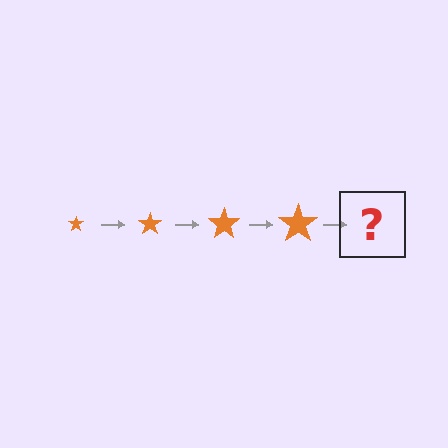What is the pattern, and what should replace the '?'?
The pattern is that the star gets progressively larger each step. The '?' should be an orange star, larger than the previous one.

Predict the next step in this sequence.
The next step is an orange star, larger than the previous one.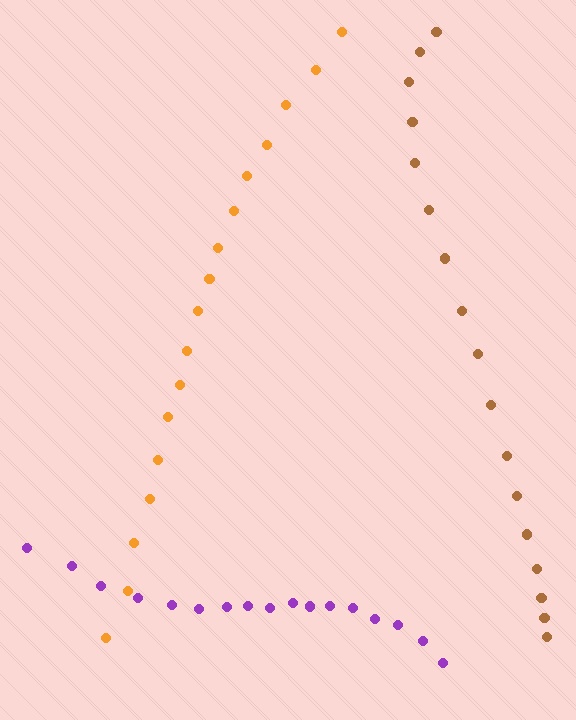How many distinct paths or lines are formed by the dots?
There are 3 distinct paths.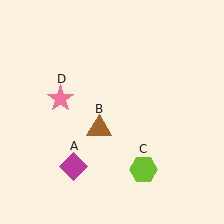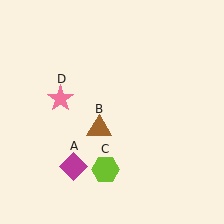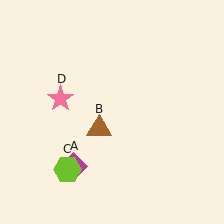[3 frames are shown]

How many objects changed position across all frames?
1 object changed position: lime hexagon (object C).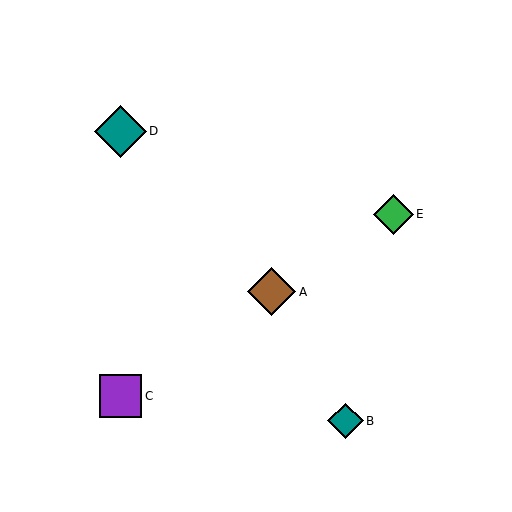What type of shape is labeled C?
Shape C is a purple square.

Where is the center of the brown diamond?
The center of the brown diamond is at (272, 292).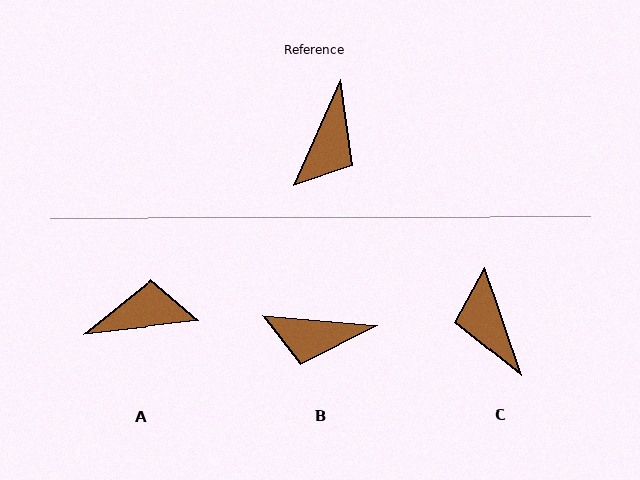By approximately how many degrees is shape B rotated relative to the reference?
Approximately 71 degrees clockwise.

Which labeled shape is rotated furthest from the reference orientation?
C, about 137 degrees away.